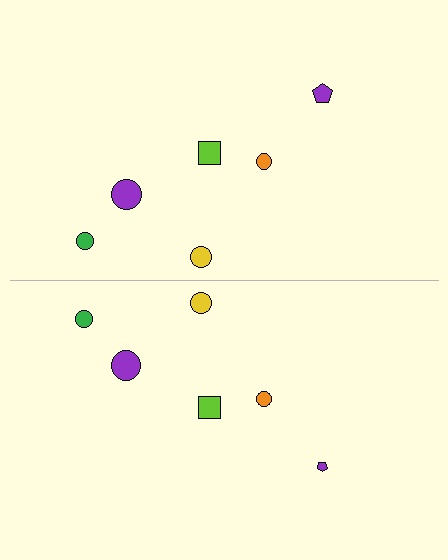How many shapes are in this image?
There are 12 shapes in this image.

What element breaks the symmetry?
The purple pentagon on the bottom side has a different size than its mirror counterpart.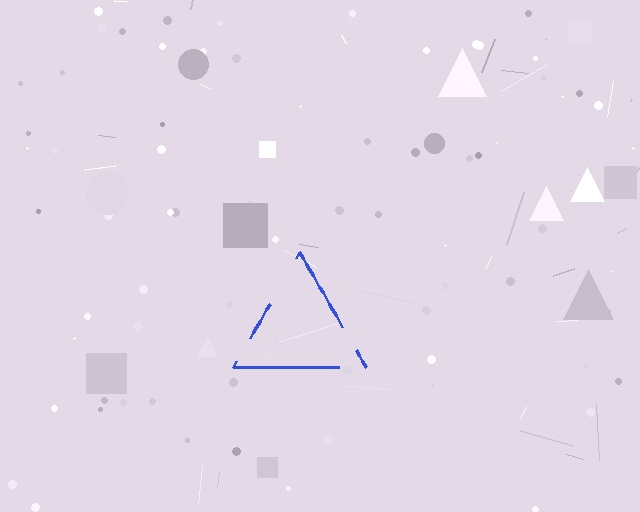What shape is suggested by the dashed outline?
The dashed outline suggests a triangle.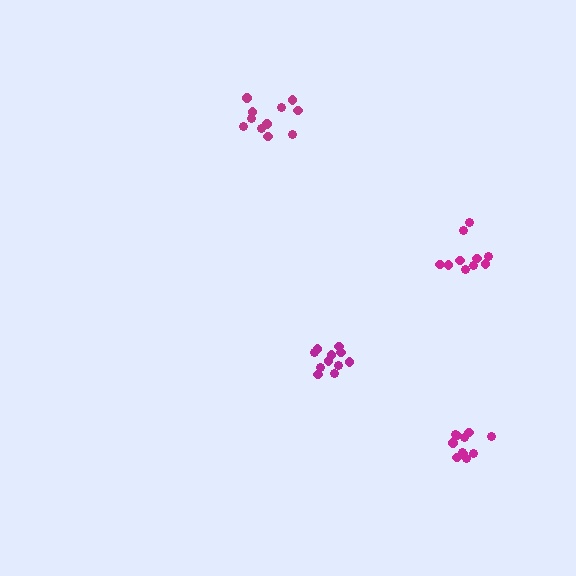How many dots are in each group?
Group 1: 10 dots, Group 2: 11 dots, Group 3: 11 dots, Group 4: 11 dots (43 total).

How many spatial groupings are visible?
There are 4 spatial groupings.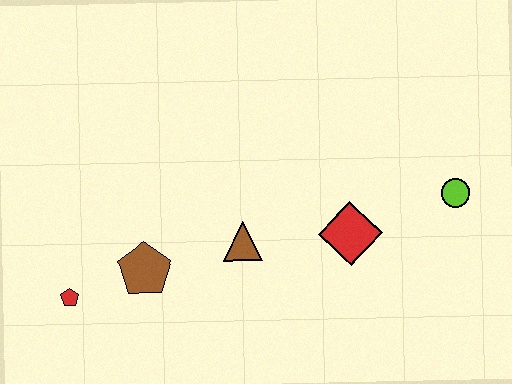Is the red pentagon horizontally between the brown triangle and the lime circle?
No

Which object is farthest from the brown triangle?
The lime circle is farthest from the brown triangle.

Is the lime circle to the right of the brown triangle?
Yes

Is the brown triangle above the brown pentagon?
Yes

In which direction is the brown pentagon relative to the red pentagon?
The brown pentagon is to the right of the red pentagon.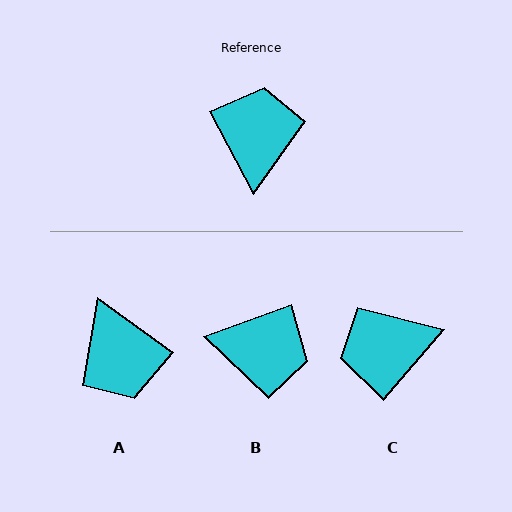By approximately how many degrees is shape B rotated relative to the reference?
Approximately 98 degrees clockwise.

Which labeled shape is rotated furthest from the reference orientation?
A, about 154 degrees away.